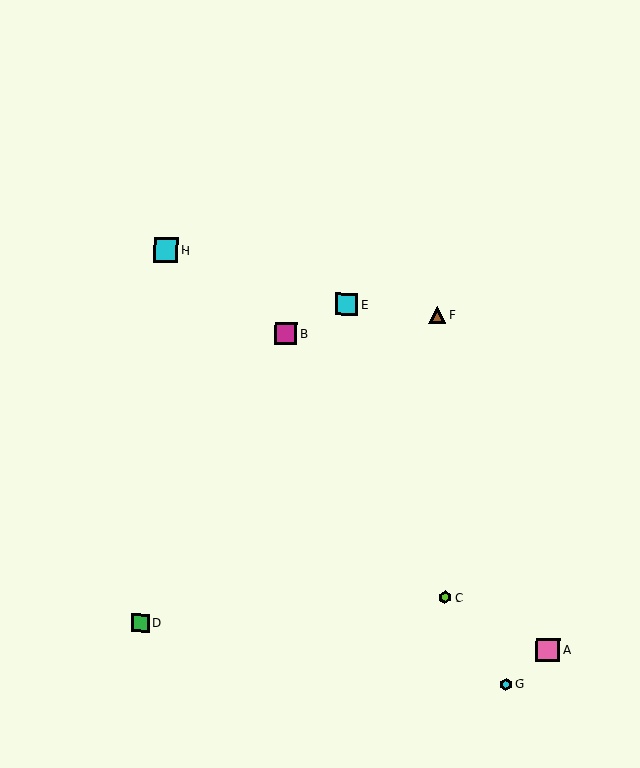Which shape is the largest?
The cyan square (labeled H) is the largest.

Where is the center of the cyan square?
The center of the cyan square is at (347, 304).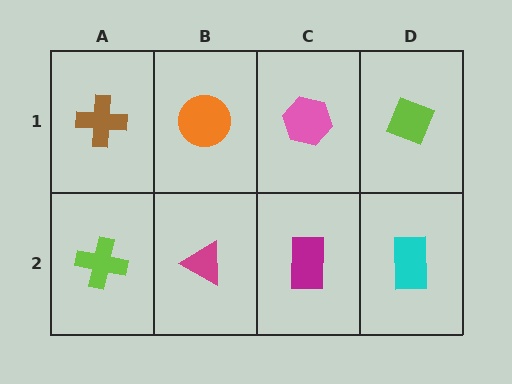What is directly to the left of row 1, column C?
An orange circle.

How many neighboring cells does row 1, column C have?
3.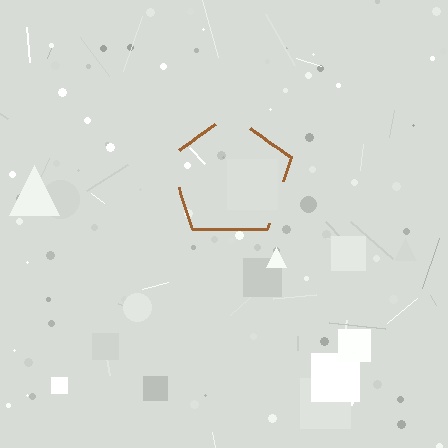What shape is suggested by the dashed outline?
The dashed outline suggests a pentagon.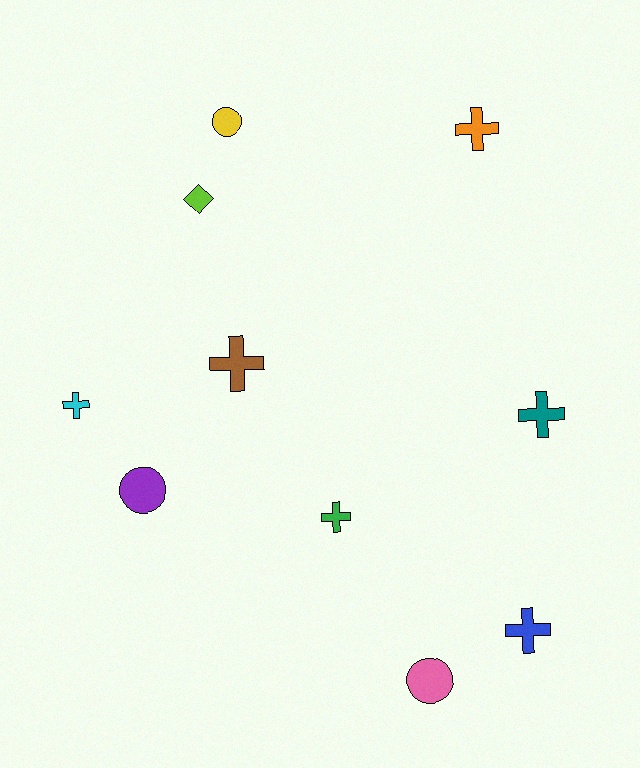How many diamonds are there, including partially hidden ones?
There is 1 diamond.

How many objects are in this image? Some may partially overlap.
There are 10 objects.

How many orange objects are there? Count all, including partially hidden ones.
There is 1 orange object.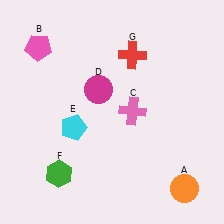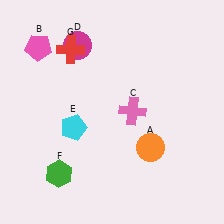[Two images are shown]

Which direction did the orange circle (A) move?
The orange circle (A) moved up.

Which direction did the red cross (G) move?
The red cross (G) moved left.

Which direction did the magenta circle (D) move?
The magenta circle (D) moved up.